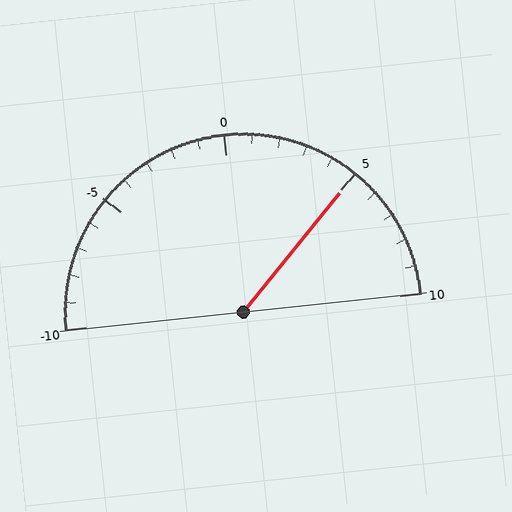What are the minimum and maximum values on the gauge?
The gauge ranges from -10 to 10.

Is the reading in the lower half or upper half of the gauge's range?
The reading is in the upper half of the range (-10 to 10).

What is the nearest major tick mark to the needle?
The nearest major tick mark is 5.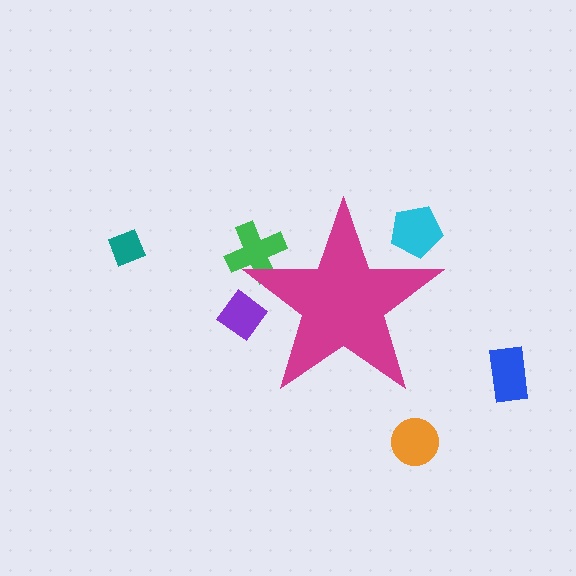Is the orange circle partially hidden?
No, the orange circle is fully visible.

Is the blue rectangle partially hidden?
No, the blue rectangle is fully visible.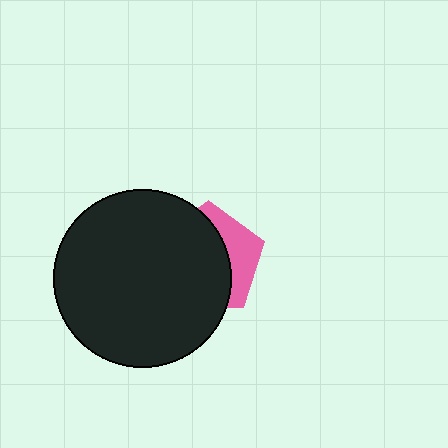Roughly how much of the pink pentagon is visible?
A small part of it is visible (roughly 32%).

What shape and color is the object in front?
The object in front is a black circle.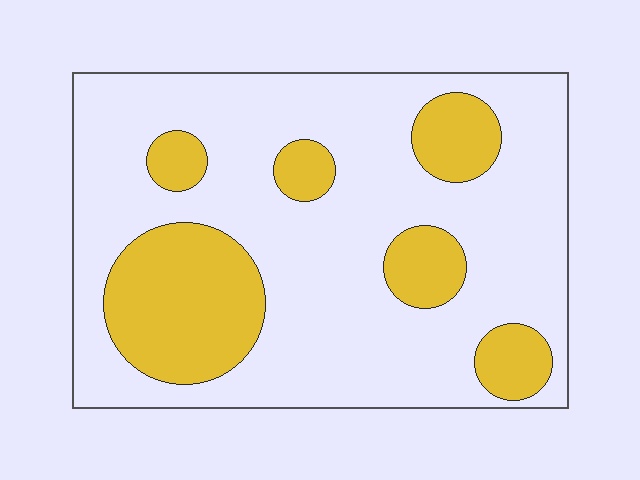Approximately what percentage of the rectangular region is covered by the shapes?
Approximately 25%.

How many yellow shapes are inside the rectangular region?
6.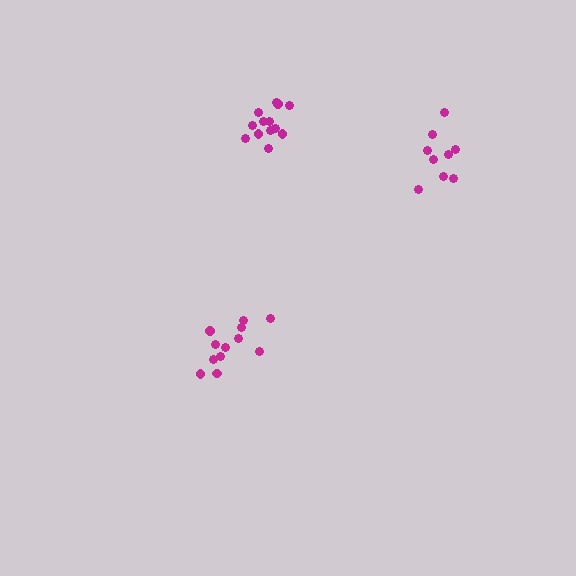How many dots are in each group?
Group 1: 12 dots, Group 2: 13 dots, Group 3: 9 dots (34 total).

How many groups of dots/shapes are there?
There are 3 groups.